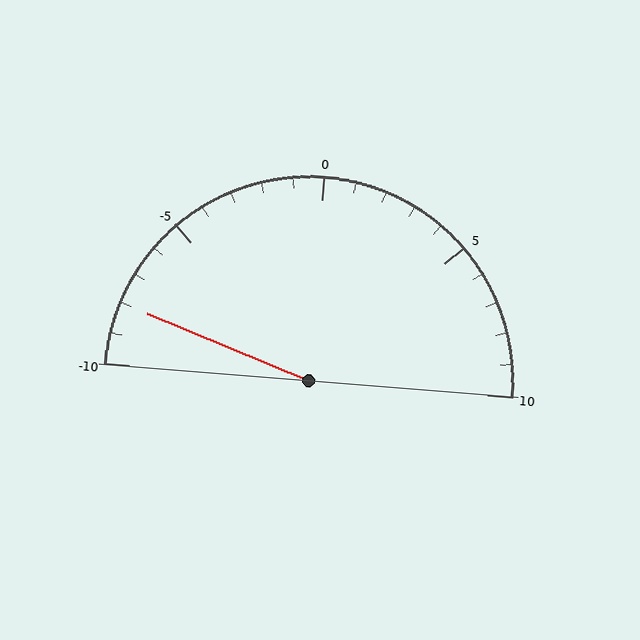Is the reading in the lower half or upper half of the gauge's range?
The reading is in the lower half of the range (-10 to 10).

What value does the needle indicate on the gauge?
The needle indicates approximately -8.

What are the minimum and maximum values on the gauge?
The gauge ranges from -10 to 10.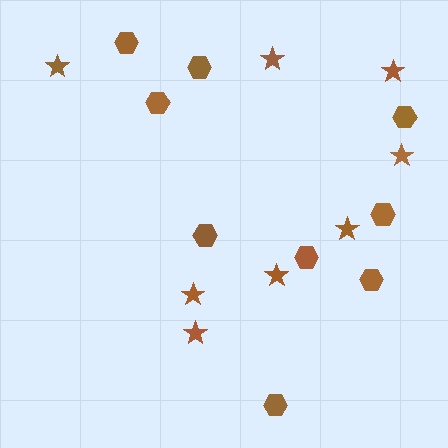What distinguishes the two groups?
There are 2 groups: one group of hexagons (9) and one group of stars (8).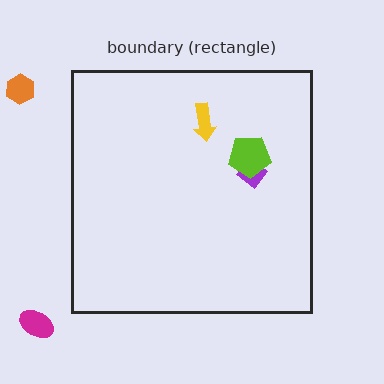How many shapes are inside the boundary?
3 inside, 2 outside.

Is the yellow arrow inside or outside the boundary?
Inside.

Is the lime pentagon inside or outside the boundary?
Inside.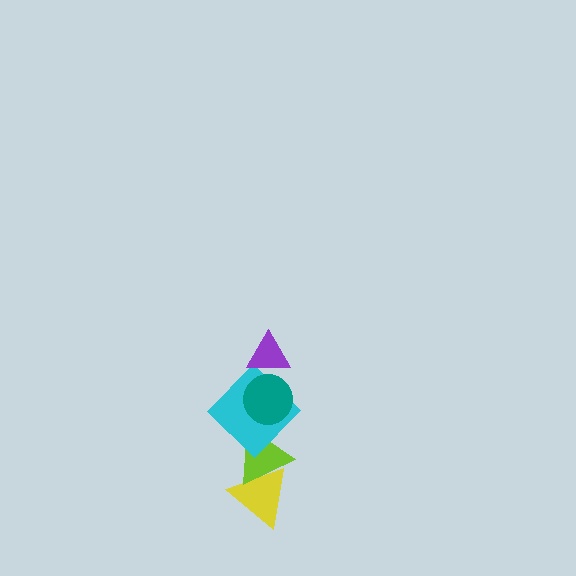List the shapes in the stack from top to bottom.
From top to bottom: the purple triangle, the teal circle, the cyan diamond, the lime triangle, the yellow triangle.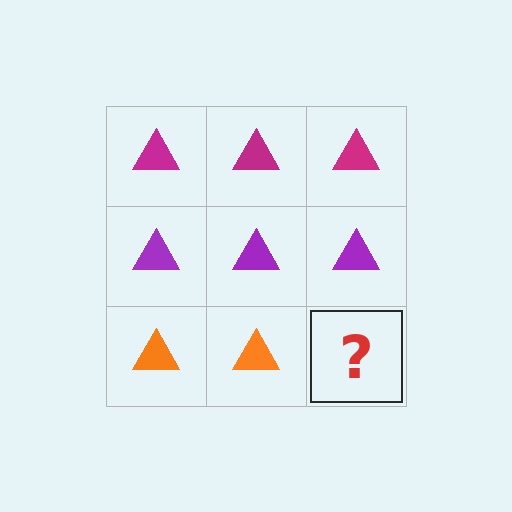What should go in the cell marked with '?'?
The missing cell should contain an orange triangle.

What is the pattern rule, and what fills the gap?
The rule is that each row has a consistent color. The gap should be filled with an orange triangle.